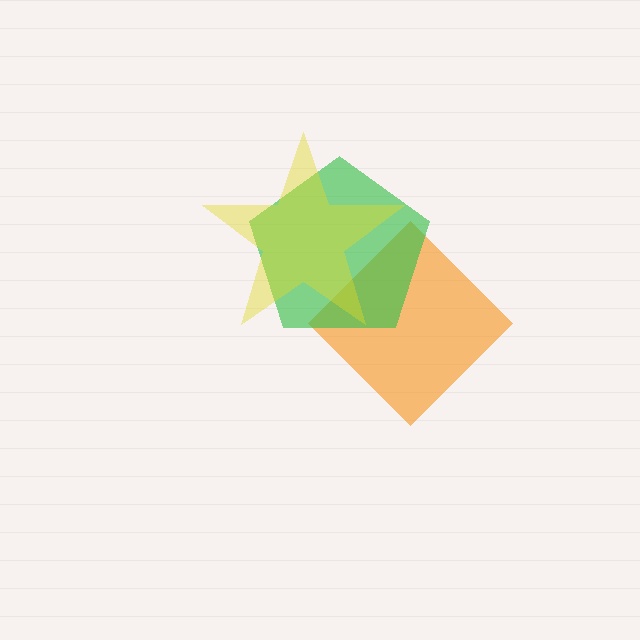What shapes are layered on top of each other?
The layered shapes are: an orange diamond, a green pentagon, a yellow star.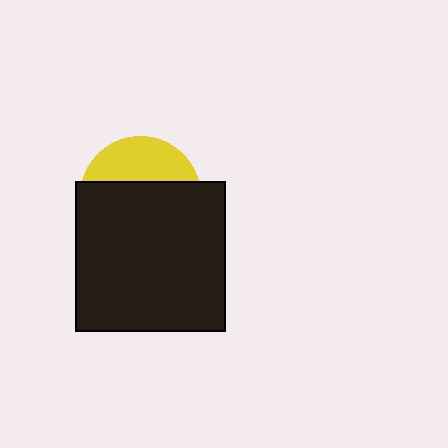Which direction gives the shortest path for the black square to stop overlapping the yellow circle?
Moving down gives the shortest separation.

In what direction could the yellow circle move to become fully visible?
The yellow circle could move up. That would shift it out from behind the black square entirely.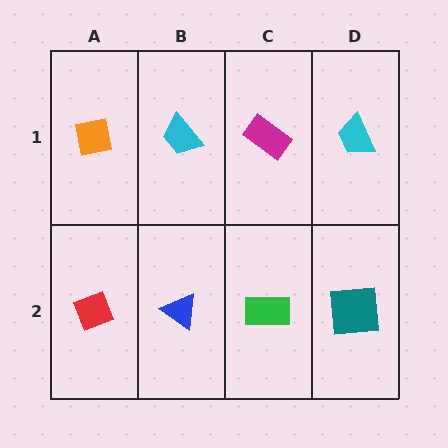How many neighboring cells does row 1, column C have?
3.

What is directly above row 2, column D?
A cyan trapezoid.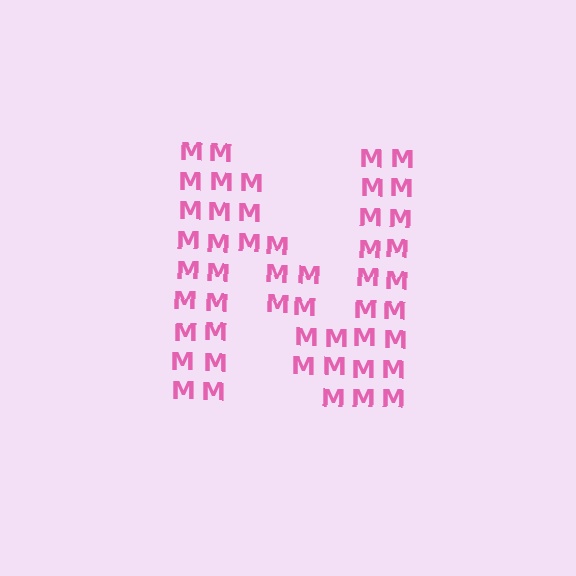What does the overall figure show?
The overall figure shows the letter N.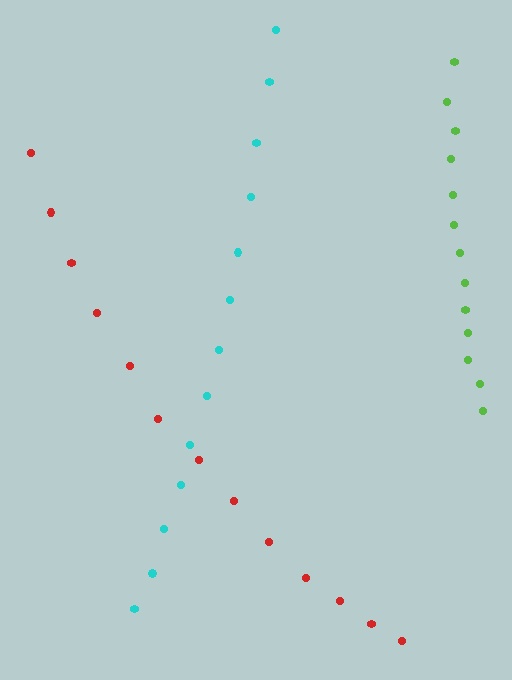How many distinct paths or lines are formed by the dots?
There are 3 distinct paths.